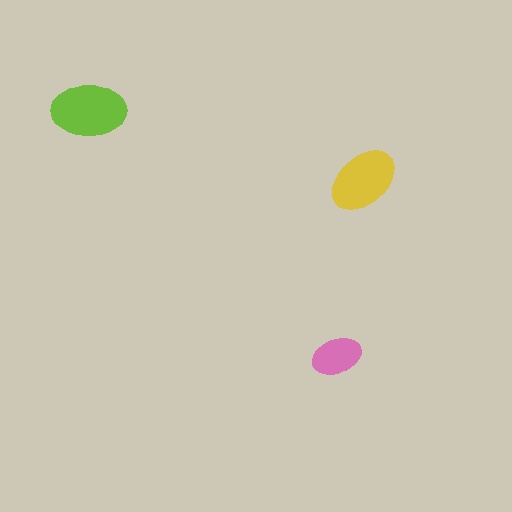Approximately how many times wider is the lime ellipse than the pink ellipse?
About 1.5 times wider.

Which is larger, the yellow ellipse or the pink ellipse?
The yellow one.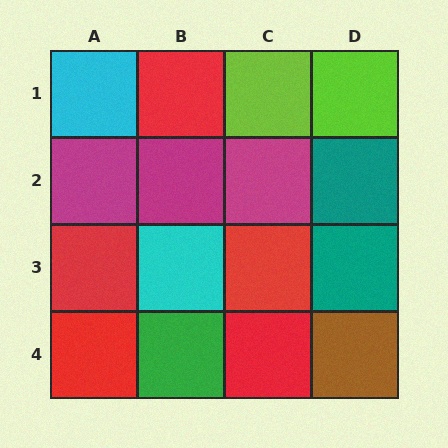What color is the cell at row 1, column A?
Cyan.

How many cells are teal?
2 cells are teal.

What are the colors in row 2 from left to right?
Magenta, magenta, magenta, teal.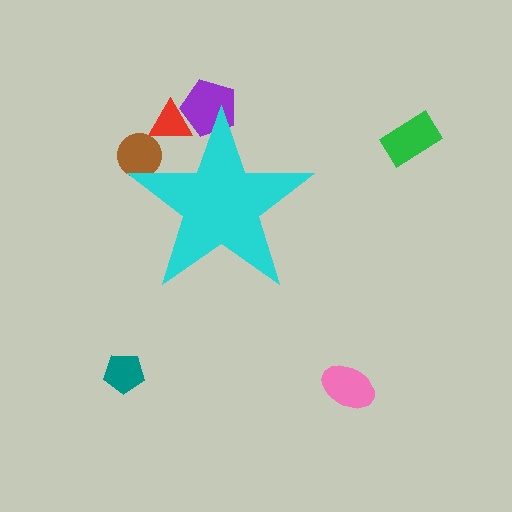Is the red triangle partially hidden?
Yes, the red triangle is partially hidden behind the cyan star.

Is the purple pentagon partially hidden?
Yes, the purple pentagon is partially hidden behind the cyan star.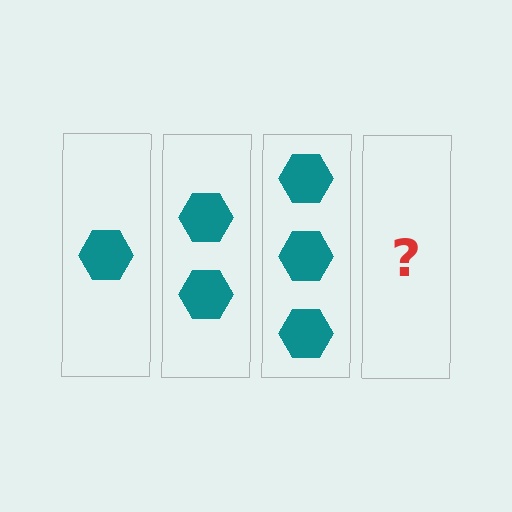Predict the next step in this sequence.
The next step is 4 hexagons.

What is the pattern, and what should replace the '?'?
The pattern is that each step adds one more hexagon. The '?' should be 4 hexagons.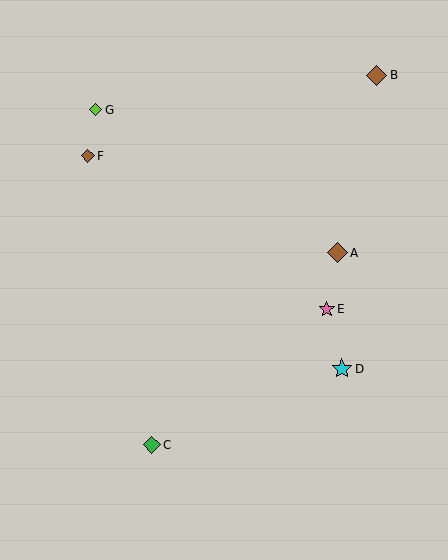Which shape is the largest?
The brown diamond (labeled A) is the largest.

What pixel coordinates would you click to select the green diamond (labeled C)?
Click at (152, 445) to select the green diamond C.